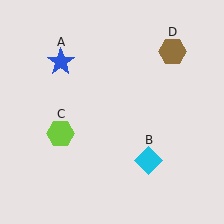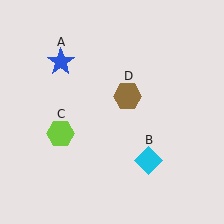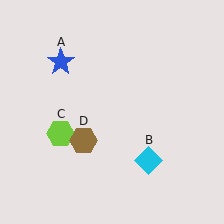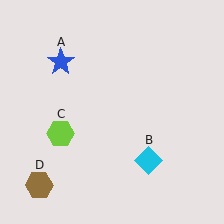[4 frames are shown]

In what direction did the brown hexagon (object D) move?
The brown hexagon (object D) moved down and to the left.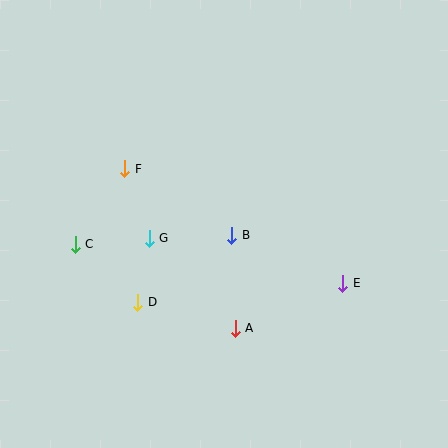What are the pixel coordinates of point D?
Point D is at (138, 302).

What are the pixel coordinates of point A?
Point A is at (235, 328).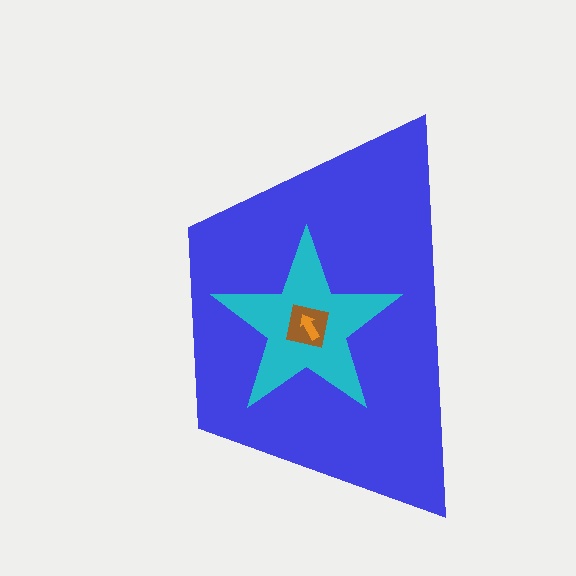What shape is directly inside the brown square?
The orange arrow.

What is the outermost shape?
The blue trapezoid.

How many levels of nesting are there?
4.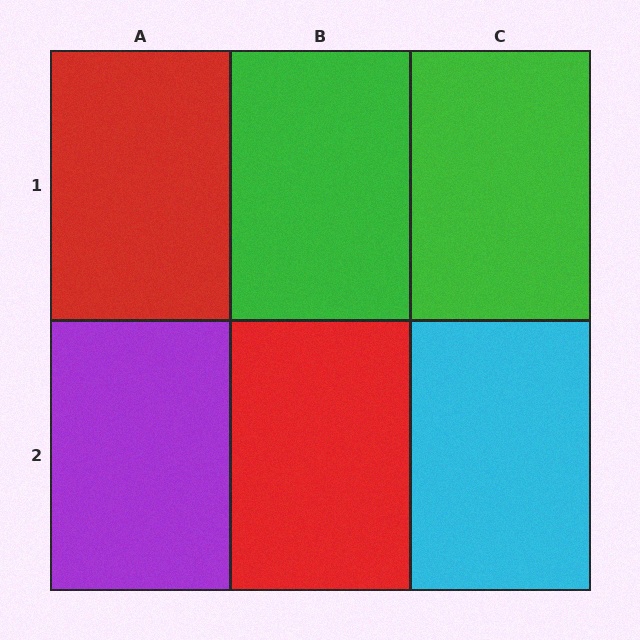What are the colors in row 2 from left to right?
Purple, red, cyan.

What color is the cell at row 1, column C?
Green.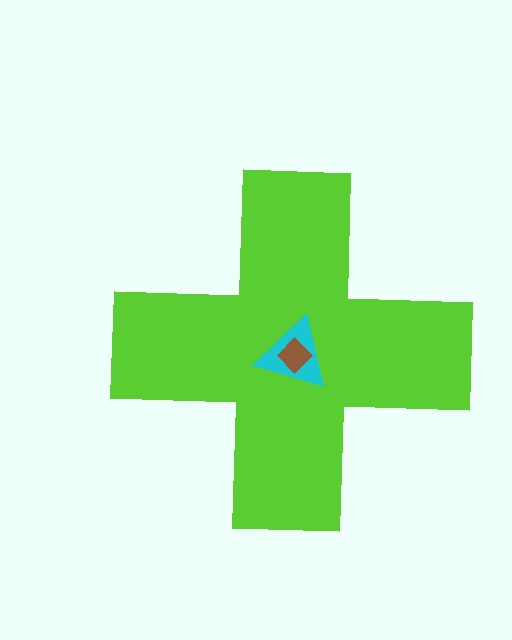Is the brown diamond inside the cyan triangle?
Yes.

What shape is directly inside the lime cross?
The cyan triangle.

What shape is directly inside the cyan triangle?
The brown diamond.